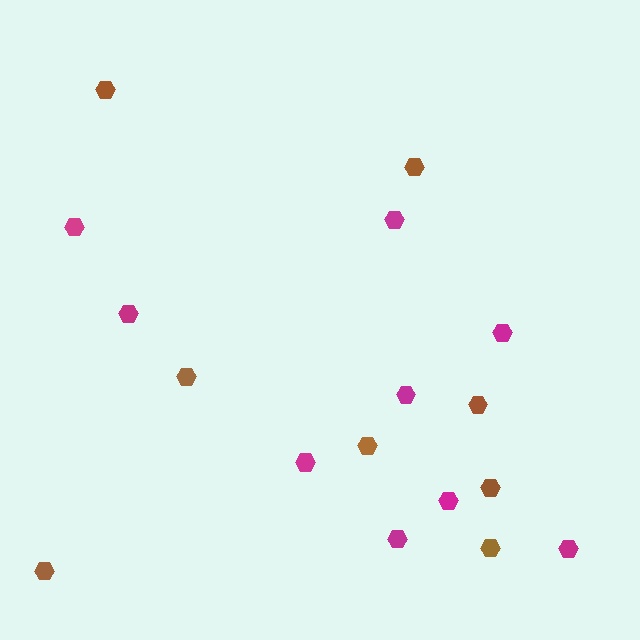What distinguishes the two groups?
There are 2 groups: one group of brown hexagons (8) and one group of magenta hexagons (9).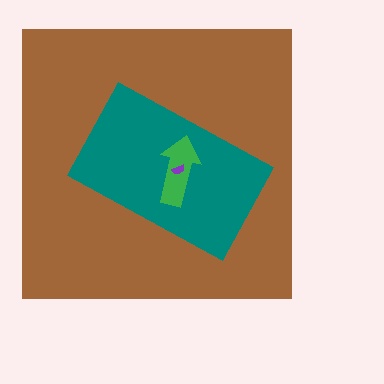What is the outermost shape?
The brown square.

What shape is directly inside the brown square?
The teal rectangle.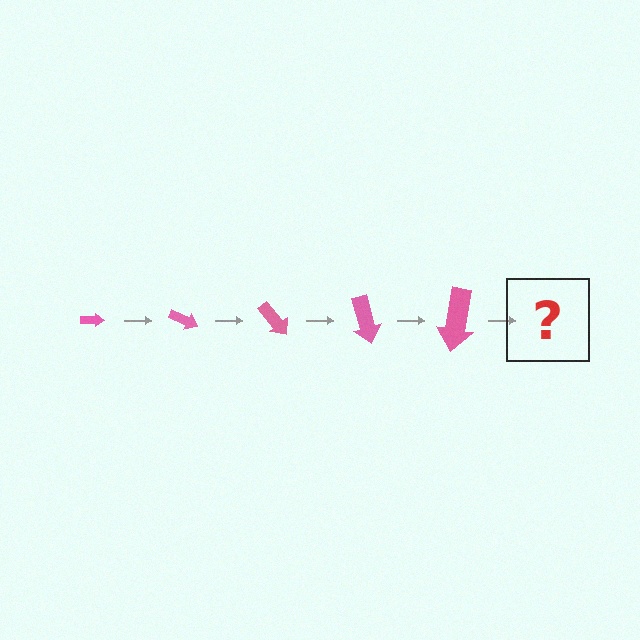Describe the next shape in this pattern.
It should be an arrow, larger than the previous one and rotated 125 degrees from the start.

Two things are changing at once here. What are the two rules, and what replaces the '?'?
The two rules are that the arrow grows larger each step and it rotates 25 degrees each step. The '?' should be an arrow, larger than the previous one and rotated 125 degrees from the start.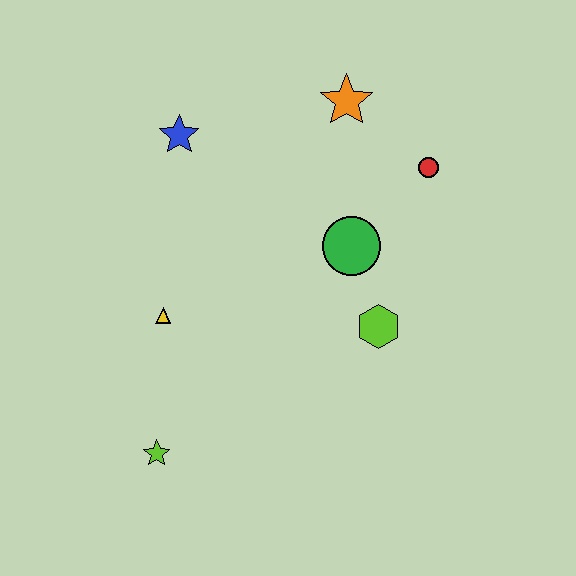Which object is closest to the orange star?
The red circle is closest to the orange star.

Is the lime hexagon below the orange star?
Yes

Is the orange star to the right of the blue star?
Yes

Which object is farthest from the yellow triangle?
The red circle is farthest from the yellow triangle.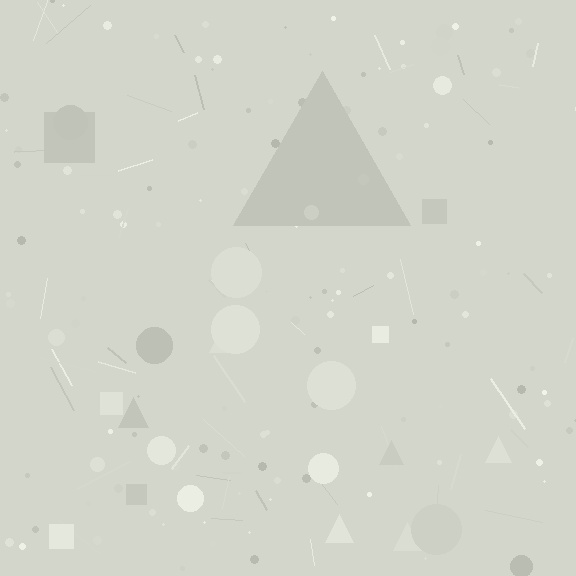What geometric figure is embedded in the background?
A triangle is embedded in the background.